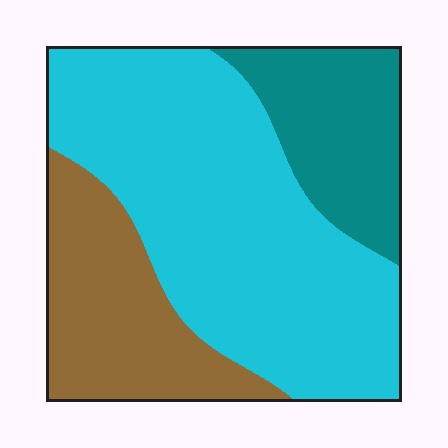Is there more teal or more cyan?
Cyan.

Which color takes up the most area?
Cyan, at roughly 55%.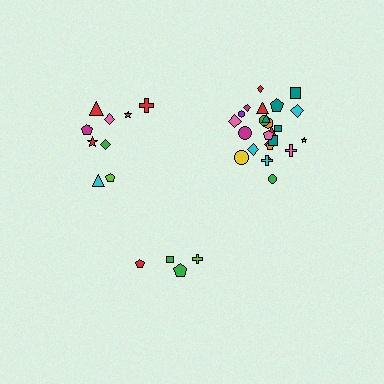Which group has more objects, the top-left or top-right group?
The top-right group.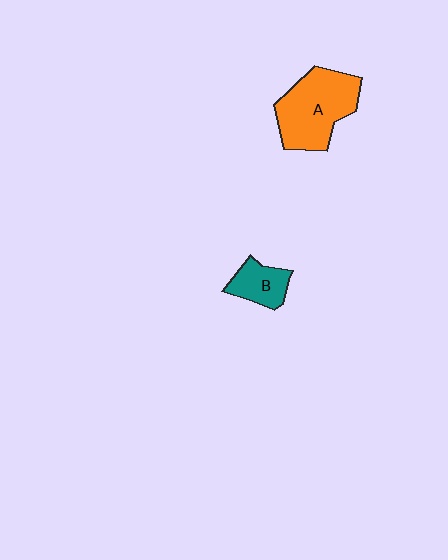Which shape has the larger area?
Shape A (orange).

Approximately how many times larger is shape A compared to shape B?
Approximately 2.3 times.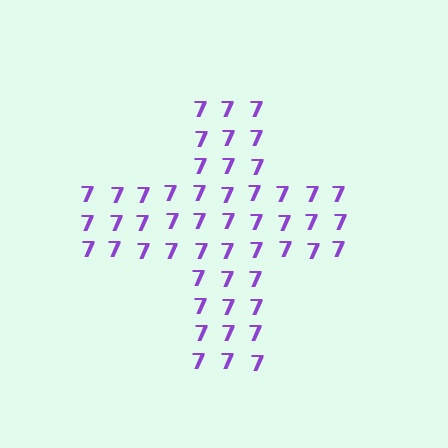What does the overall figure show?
The overall figure shows a cross.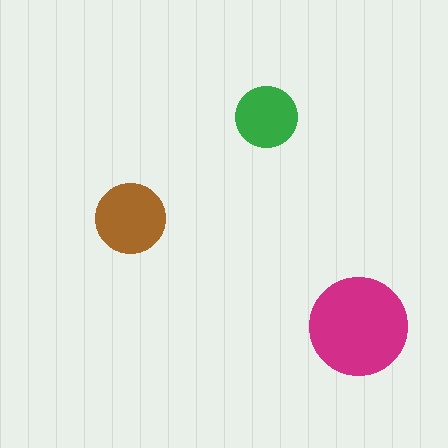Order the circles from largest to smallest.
the magenta one, the brown one, the green one.